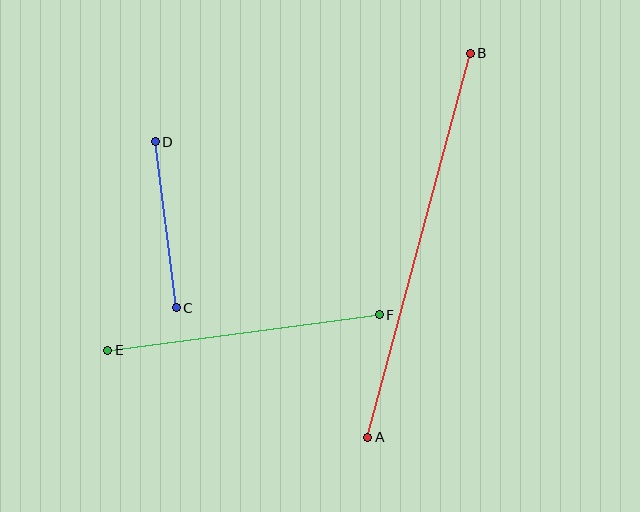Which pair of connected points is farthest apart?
Points A and B are farthest apart.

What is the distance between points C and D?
The distance is approximately 167 pixels.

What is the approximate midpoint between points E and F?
The midpoint is at approximately (243, 332) pixels.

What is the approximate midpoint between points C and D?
The midpoint is at approximately (166, 225) pixels.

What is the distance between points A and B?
The distance is approximately 397 pixels.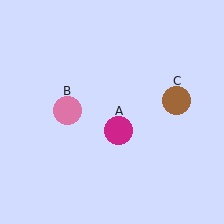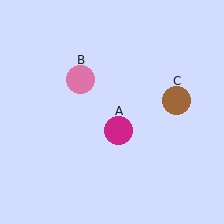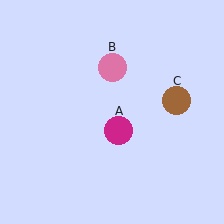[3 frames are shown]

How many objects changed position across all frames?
1 object changed position: pink circle (object B).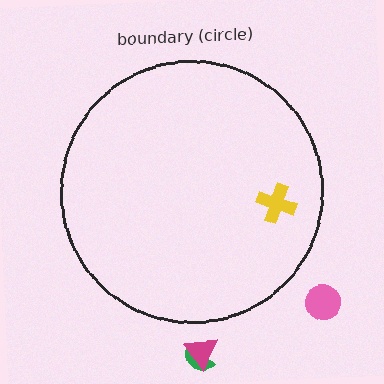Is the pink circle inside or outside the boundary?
Outside.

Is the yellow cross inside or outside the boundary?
Inside.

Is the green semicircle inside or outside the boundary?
Outside.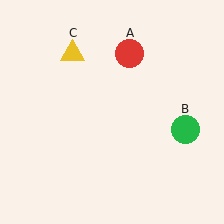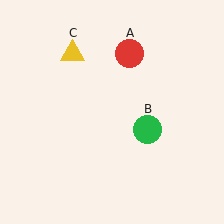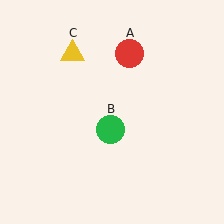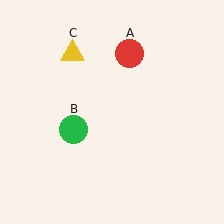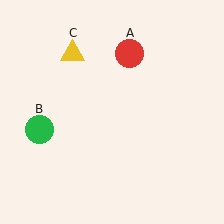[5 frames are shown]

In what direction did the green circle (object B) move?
The green circle (object B) moved left.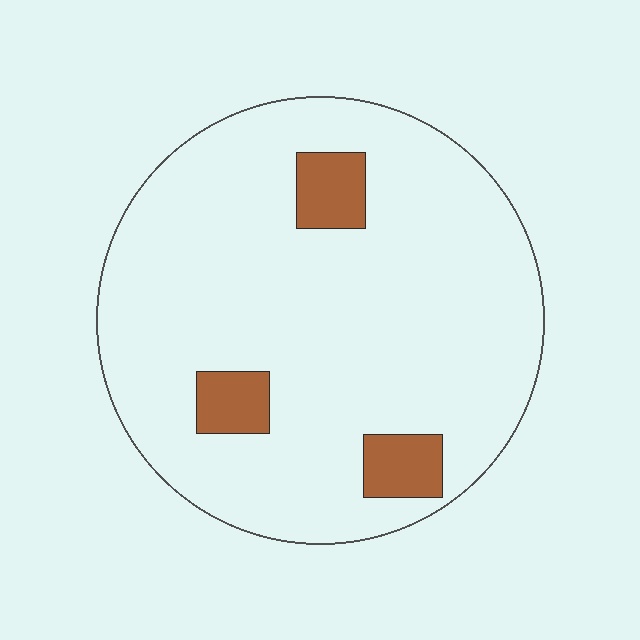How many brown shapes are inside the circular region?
3.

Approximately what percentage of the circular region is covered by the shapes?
Approximately 10%.